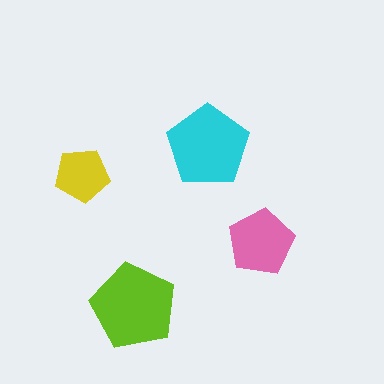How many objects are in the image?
There are 4 objects in the image.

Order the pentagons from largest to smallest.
the lime one, the cyan one, the pink one, the yellow one.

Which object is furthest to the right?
The pink pentagon is rightmost.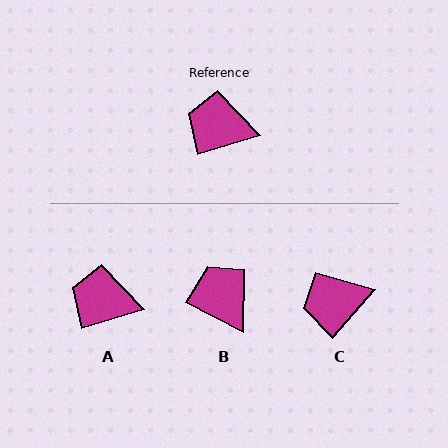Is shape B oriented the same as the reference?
No, it is off by about 44 degrees.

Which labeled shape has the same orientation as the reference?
A.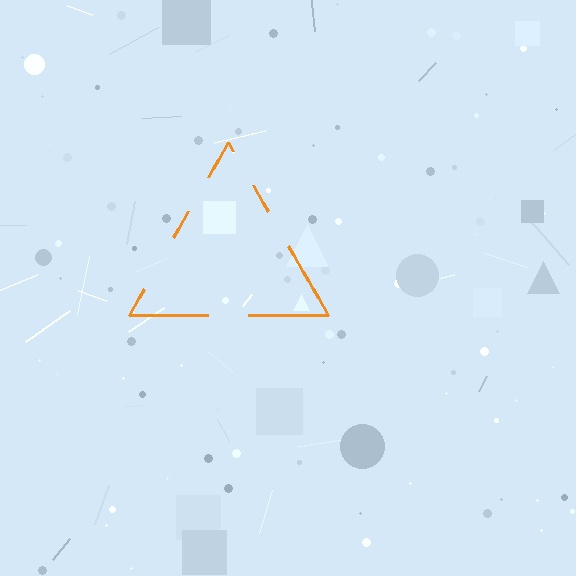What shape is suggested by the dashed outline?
The dashed outline suggests a triangle.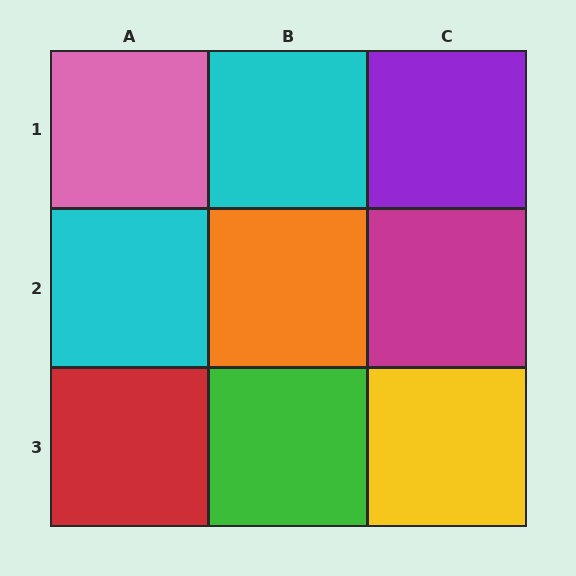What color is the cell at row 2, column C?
Magenta.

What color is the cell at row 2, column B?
Orange.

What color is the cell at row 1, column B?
Cyan.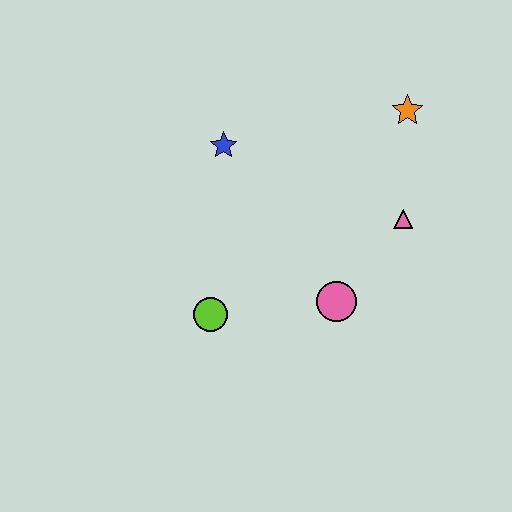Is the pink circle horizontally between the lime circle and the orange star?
Yes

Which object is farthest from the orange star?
The lime circle is farthest from the orange star.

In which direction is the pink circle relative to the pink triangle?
The pink circle is below the pink triangle.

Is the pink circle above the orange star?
No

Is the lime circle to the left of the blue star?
Yes